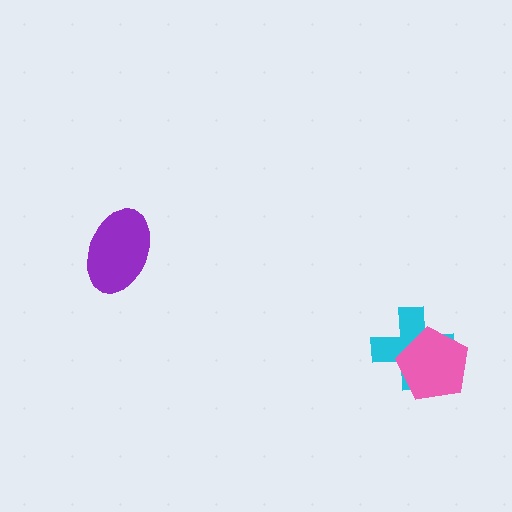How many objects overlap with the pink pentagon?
1 object overlaps with the pink pentagon.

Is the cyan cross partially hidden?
Yes, it is partially covered by another shape.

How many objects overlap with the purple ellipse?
0 objects overlap with the purple ellipse.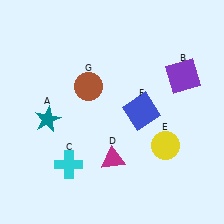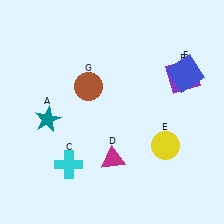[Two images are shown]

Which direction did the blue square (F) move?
The blue square (F) moved right.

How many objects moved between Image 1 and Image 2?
1 object moved between the two images.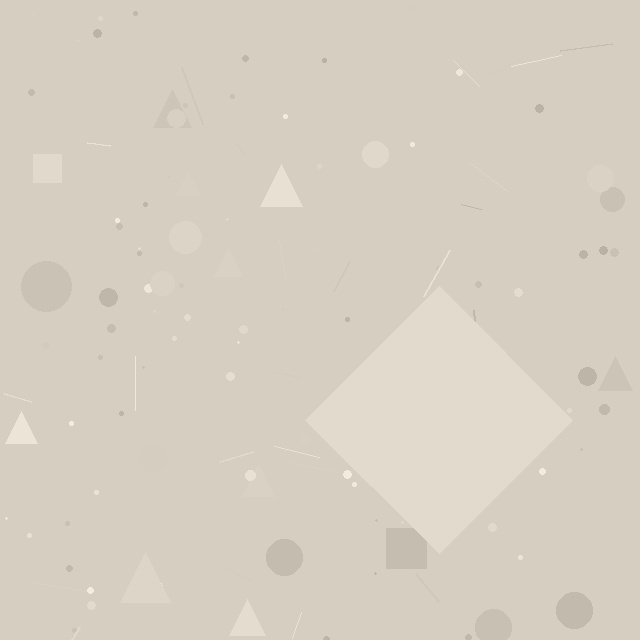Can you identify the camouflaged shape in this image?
The camouflaged shape is a diamond.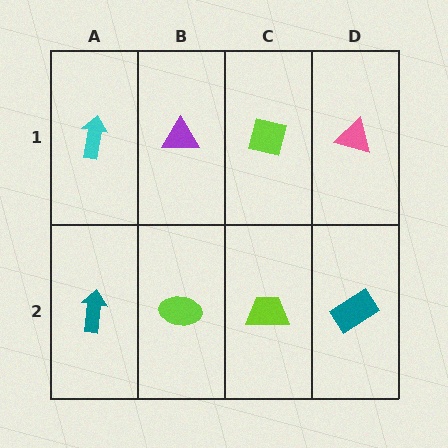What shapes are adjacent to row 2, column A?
A cyan arrow (row 1, column A), a lime ellipse (row 2, column B).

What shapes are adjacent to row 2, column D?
A pink triangle (row 1, column D), a lime trapezoid (row 2, column C).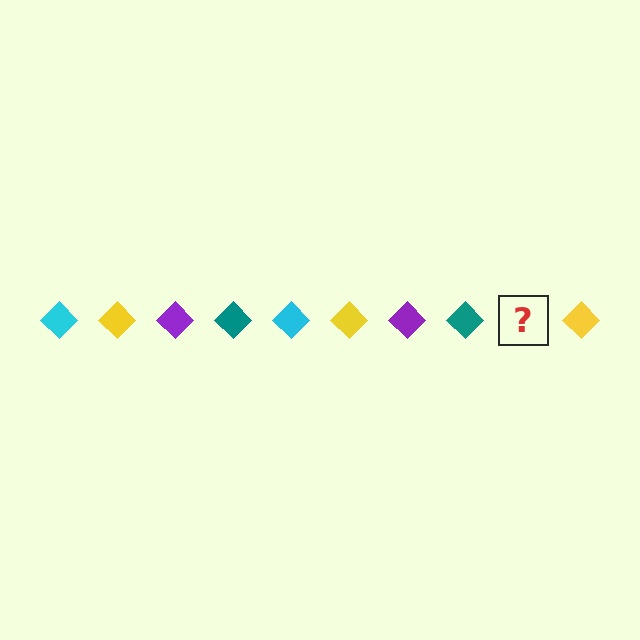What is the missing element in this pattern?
The missing element is a cyan diamond.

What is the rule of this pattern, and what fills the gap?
The rule is that the pattern cycles through cyan, yellow, purple, teal diamonds. The gap should be filled with a cyan diamond.